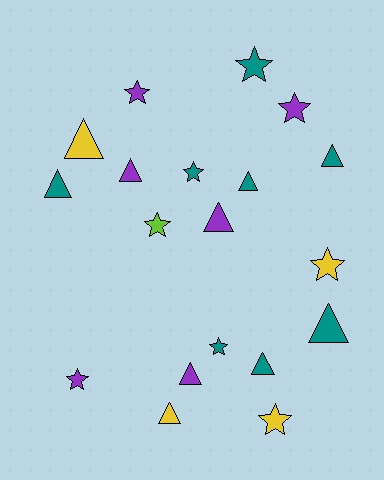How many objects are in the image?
There are 19 objects.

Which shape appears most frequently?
Triangle, with 10 objects.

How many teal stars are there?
There are 3 teal stars.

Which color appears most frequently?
Teal, with 8 objects.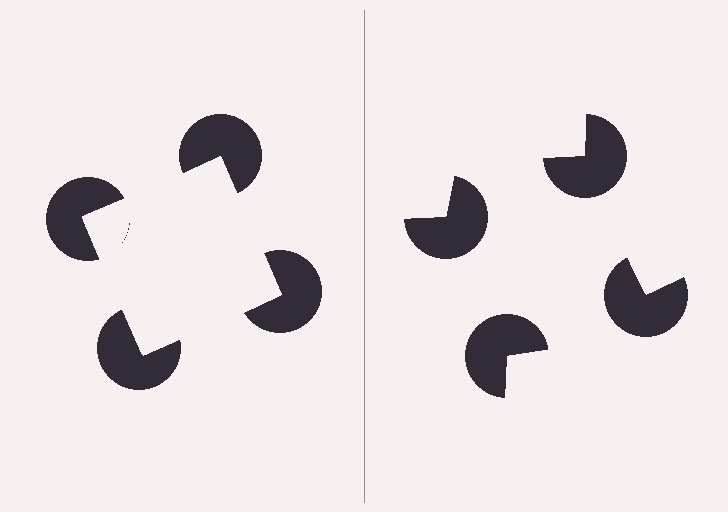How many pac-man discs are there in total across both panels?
8 — 4 on each side.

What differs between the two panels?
The pac-man discs are positioned identically on both sides; only the wedge orientations differ. On the left they align to a square; on the right they are misaligned.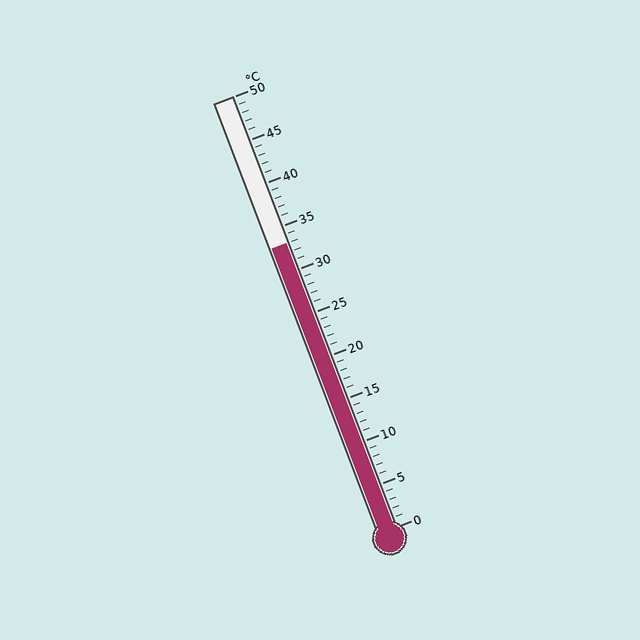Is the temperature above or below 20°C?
The temperature is above 20°C.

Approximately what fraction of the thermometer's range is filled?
The thermometer is filled to approximately 65% of its range.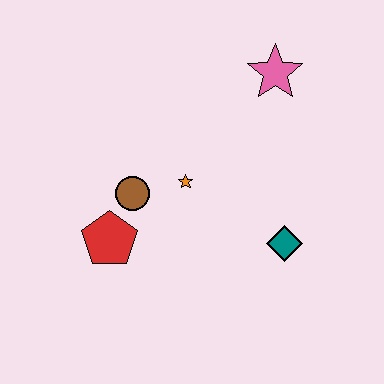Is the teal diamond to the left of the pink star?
No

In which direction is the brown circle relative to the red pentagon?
The brown circle is above the red pentagon.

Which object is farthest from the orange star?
The pink star is farthest from the orange star.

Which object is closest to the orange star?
The brown circle is closest to the orange star.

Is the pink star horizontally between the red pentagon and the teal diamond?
Yes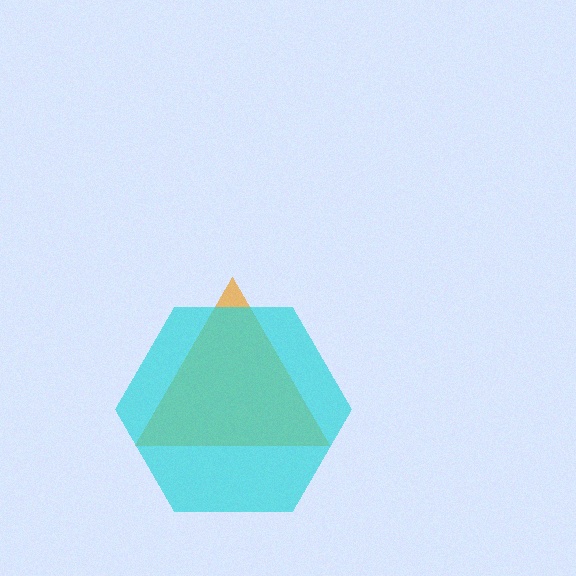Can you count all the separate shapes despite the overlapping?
Yes, there are 2 separate shapes.